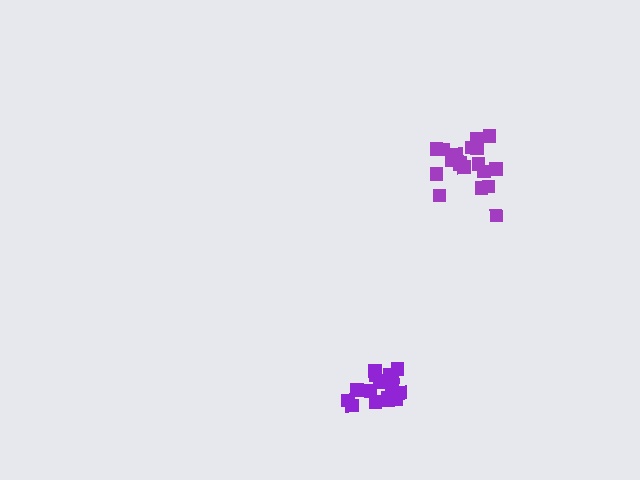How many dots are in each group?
Group 1: 18 dots, Group 2: 17 dots (35 total).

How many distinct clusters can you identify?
There are 2 distinct clusters.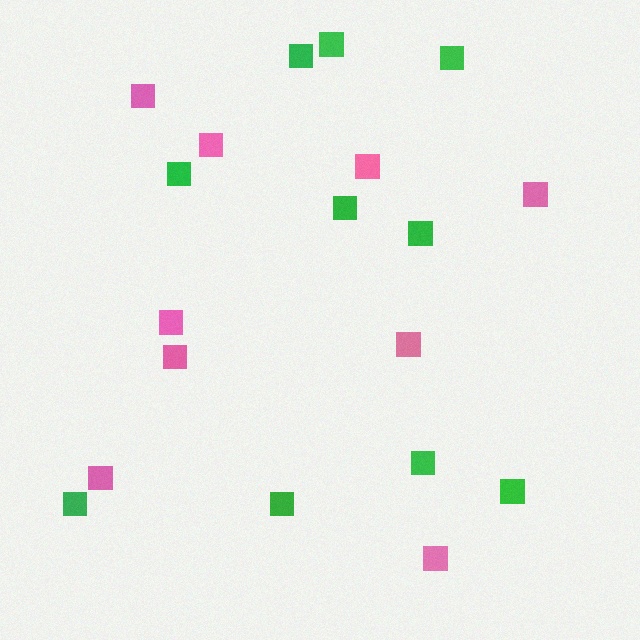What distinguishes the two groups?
There are 2 groups: one group of pink squares (9) and one group of green squares (10).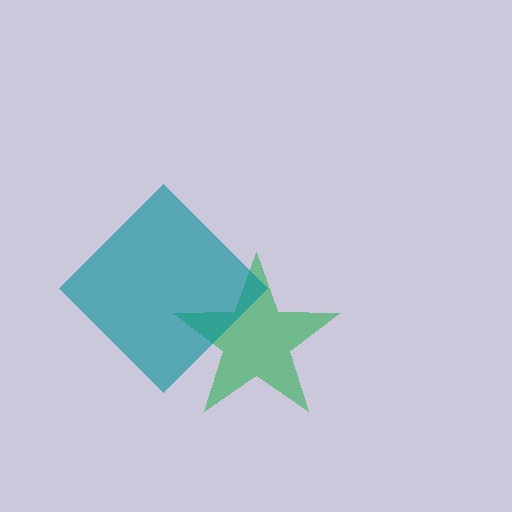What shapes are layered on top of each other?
The layered shapes are: a green star, a teal diamond.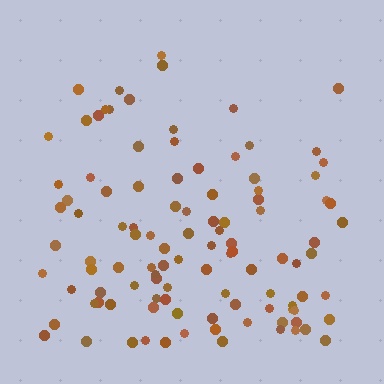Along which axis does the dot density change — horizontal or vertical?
Vertical.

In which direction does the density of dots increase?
From top to bottom, with the bottom side densest.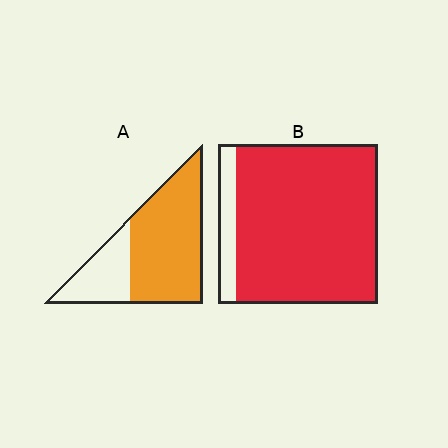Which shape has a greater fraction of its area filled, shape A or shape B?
Shape B.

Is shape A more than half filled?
Yes.